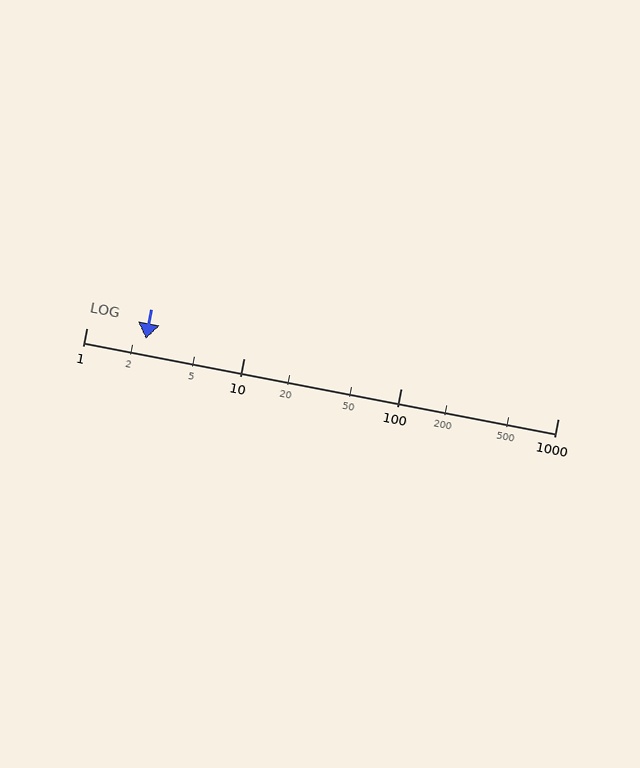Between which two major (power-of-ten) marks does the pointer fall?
The pointer is between 1 and 10.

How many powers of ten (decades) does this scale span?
The scale spans 3 decades, from 1 to 1000.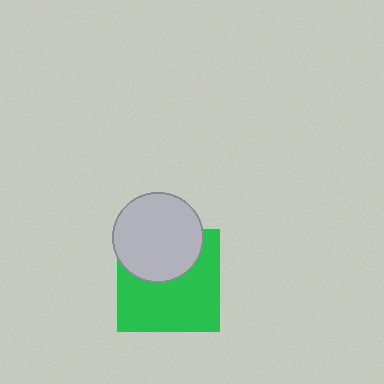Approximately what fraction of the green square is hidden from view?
Roughly 37% of the green square is hidden behind the light gray circle.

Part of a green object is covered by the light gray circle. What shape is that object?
It is a square.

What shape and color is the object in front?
The object in front is a light gray circle.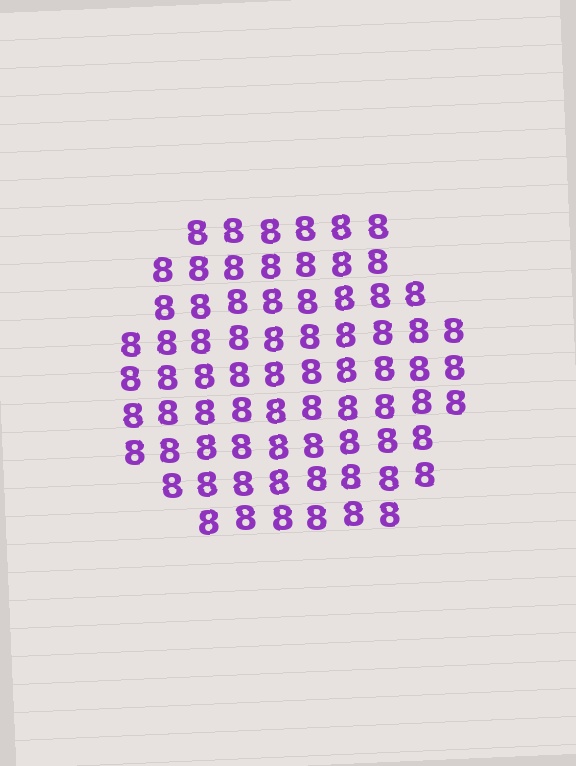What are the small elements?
The small elements are digit 8's.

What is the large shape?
The large shape is a hexagon.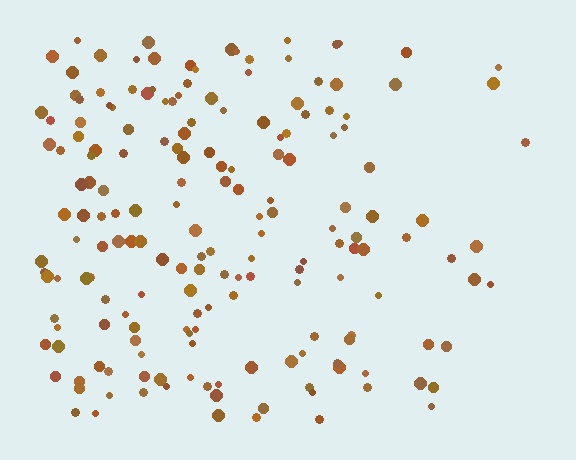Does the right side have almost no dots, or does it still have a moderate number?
Still a moderate number, just noticeably fewer than the left.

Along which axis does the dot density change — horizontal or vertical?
Horizontal.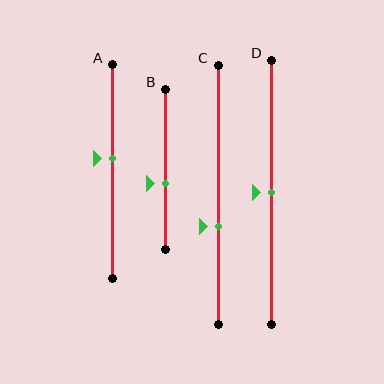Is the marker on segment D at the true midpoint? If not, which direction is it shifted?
Yes, the marker on segment D is at the true midpoint.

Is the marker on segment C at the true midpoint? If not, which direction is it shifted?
No, the marker on segment C is shifted downward by about 12% of the segment length.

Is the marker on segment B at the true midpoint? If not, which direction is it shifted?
No, the marker on segment B is shifted downward by about 9% of the segment length.